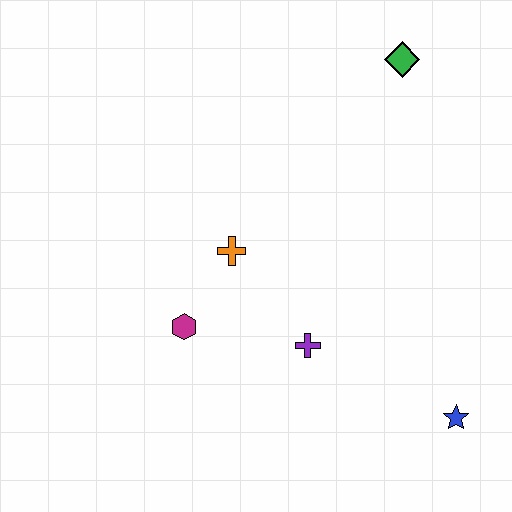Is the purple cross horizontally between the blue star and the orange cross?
Yes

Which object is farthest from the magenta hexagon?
The green diamond is farthest from the magenta hexagon.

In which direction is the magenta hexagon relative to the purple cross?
The magenta hexagon is to the left of the purple cross.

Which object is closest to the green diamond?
The orange cross is closest to the green diamond.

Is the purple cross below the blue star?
No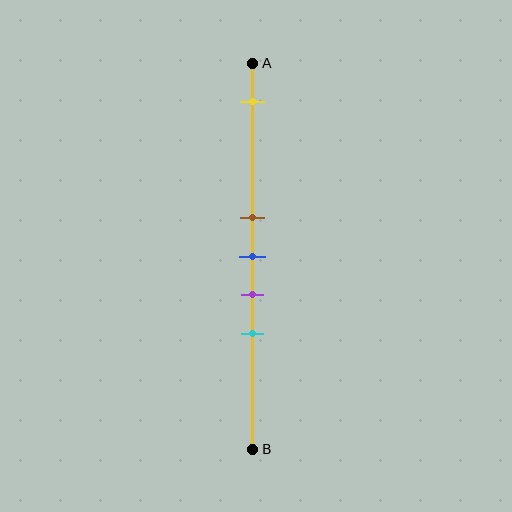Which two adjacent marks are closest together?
The brown and blue marks are the closest adjacent pair.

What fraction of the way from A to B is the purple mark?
The purple mark is approximately 60% (0.6) of the way from A to B.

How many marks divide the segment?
There are 5 marks dividing the segment.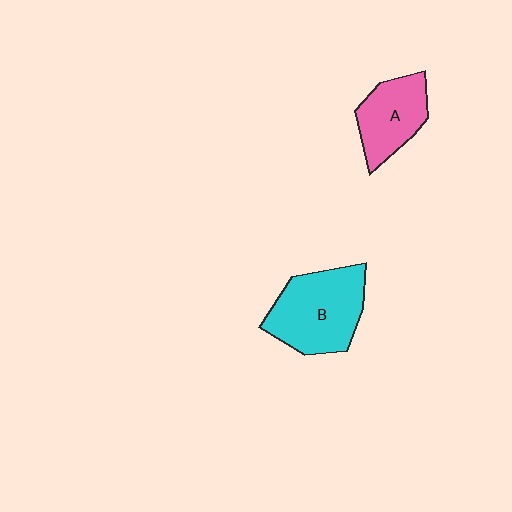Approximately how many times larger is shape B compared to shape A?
Approximately 1.5 times.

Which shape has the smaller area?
Shape A (pink).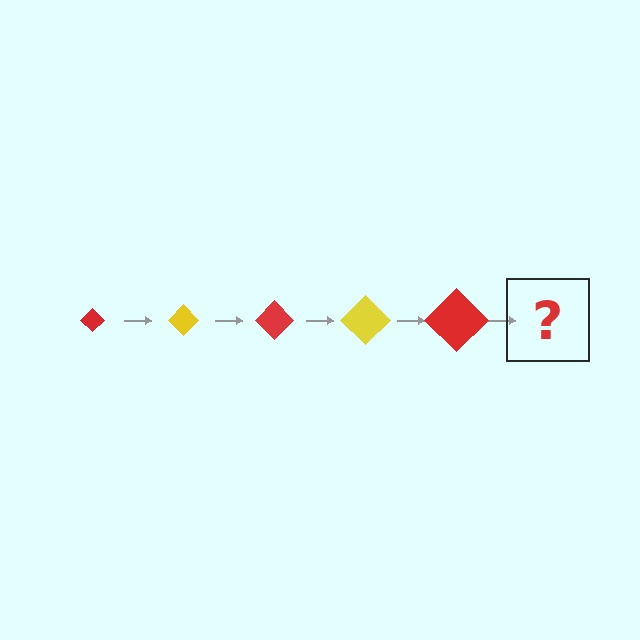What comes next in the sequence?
The next element should be a yellow diamond, larger than the previous one.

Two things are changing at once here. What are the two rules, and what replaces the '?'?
The two rules are that the diamond grows larger each step and the color cycles through red and yellow. The '?' should be a yellow diamond, larger than the previous one.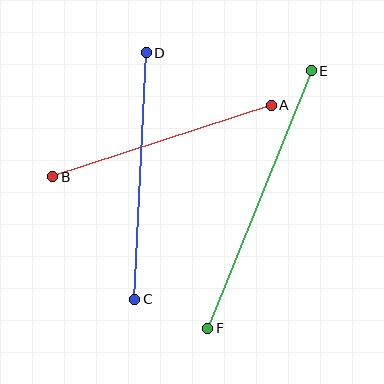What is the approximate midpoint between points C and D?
The midpoint is at approximately (141, 176) pixels.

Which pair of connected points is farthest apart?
Points E and F are farthest apart.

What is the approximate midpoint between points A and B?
The midpoint is at approximately (162, 141) pixels.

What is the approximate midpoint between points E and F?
The midpoint is at approximately (259, 199) pixels.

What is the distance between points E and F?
The distance is approximately 277 pixels.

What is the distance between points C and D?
The distance is approximately 247 pixels.